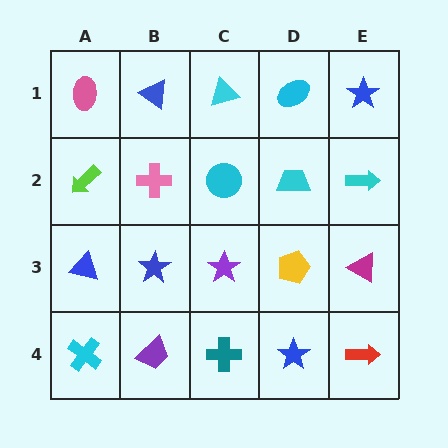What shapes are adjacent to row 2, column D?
A cyan ellipse (row 1, column D), a yellow pentagon (row 3, column D), a cyan circle (row 2, column C), a cyan arrow (row 2, column E).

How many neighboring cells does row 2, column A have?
3.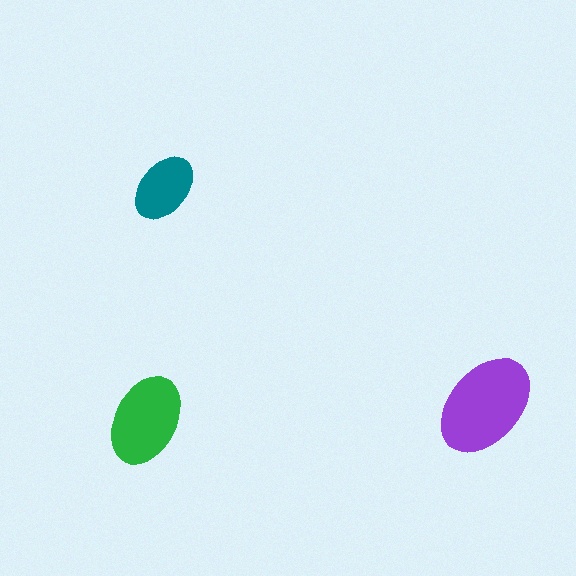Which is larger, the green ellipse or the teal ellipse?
The green one.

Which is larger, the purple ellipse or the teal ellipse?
The purple one.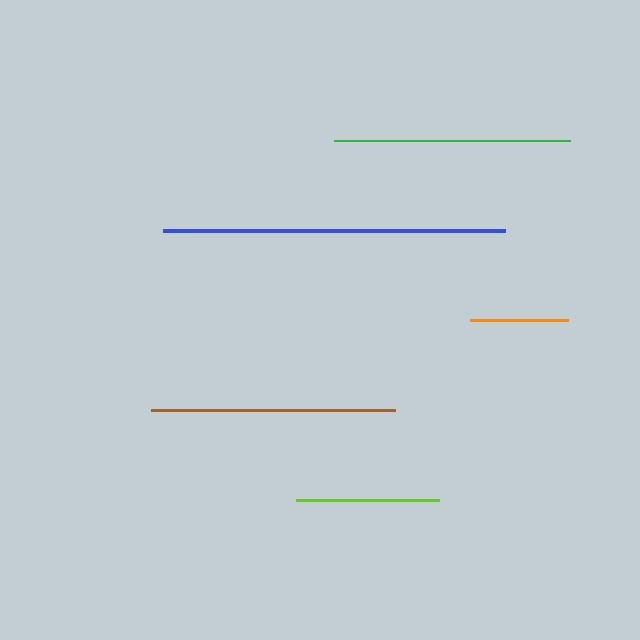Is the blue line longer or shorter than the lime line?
The blue line is longer than the lime line.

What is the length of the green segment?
The green segment is approximately 236 pixels long.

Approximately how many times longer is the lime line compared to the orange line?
The lime line is approximately 1.5 times the length of the orange line.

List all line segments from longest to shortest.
From longest to shortest: blue, brown, green, lime, orange.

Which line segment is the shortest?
The orange line is the shortest at approximately 98 pixels.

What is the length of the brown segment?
The brown segment is approximately 244 pixels long.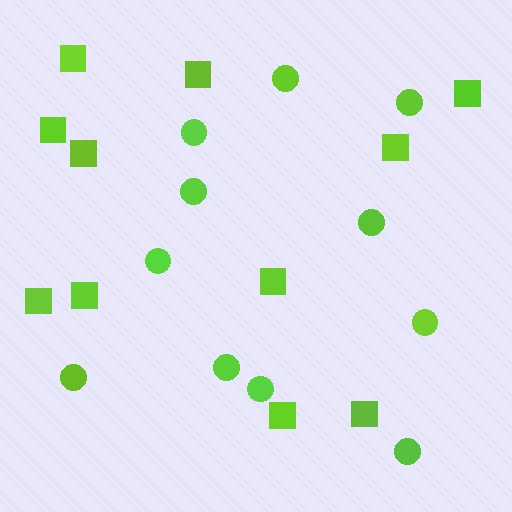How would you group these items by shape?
There are 2 groups: one group of circles (11) and one group of squares (11).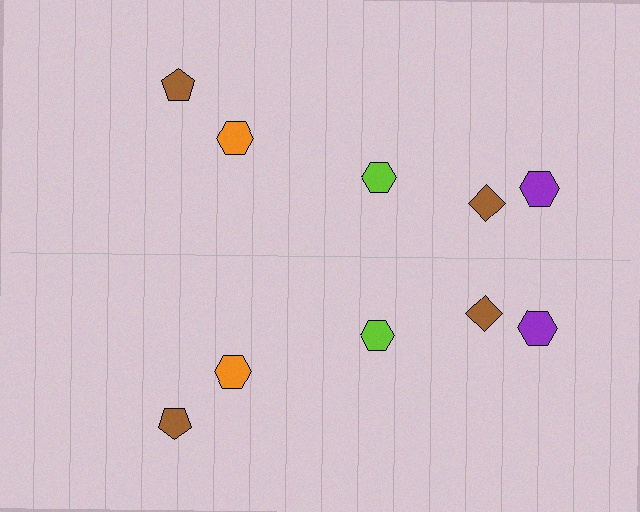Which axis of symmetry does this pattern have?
The pattern has a horizontal axis of symmetry running through the center of the image.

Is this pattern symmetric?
Yes, this pattern has bilateral (reflection) symmetry.